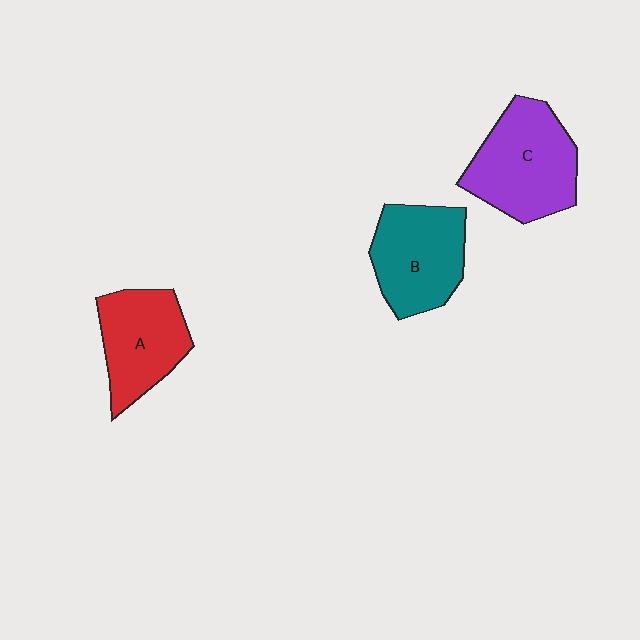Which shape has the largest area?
Shape C (purple).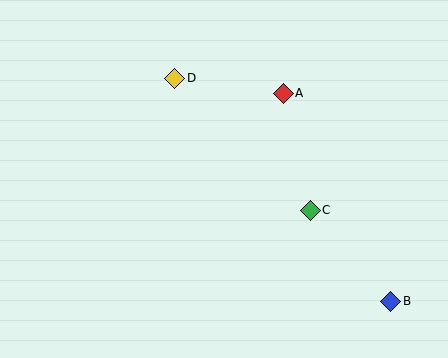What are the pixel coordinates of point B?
Point B is at (391, 301).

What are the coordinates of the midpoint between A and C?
The midpoint between A and C is at (297, 152).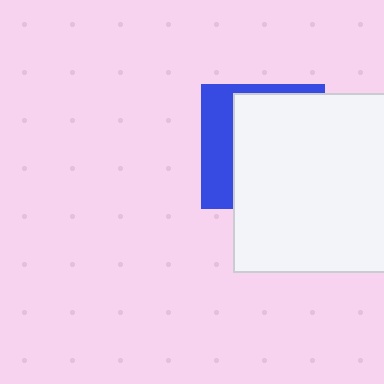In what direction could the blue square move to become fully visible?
The blue square could move left. That would shift it out from behind the white square entirely.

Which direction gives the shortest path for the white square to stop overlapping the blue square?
Moving right gives the shortest separation.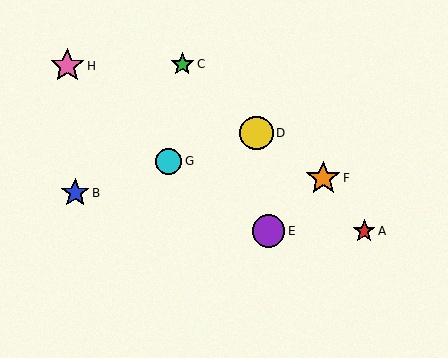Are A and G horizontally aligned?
No, A is at y≈231 and G is at y≈161.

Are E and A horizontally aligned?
Yes, both are at y≈231.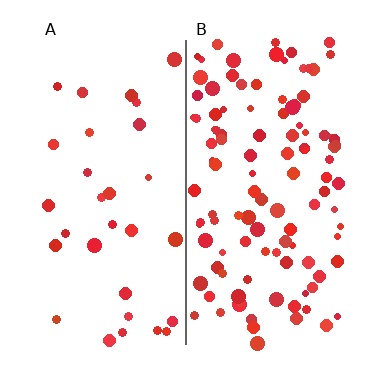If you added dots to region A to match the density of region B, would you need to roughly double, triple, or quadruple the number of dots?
Approximately quadruple.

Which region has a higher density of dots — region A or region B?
B (the right).